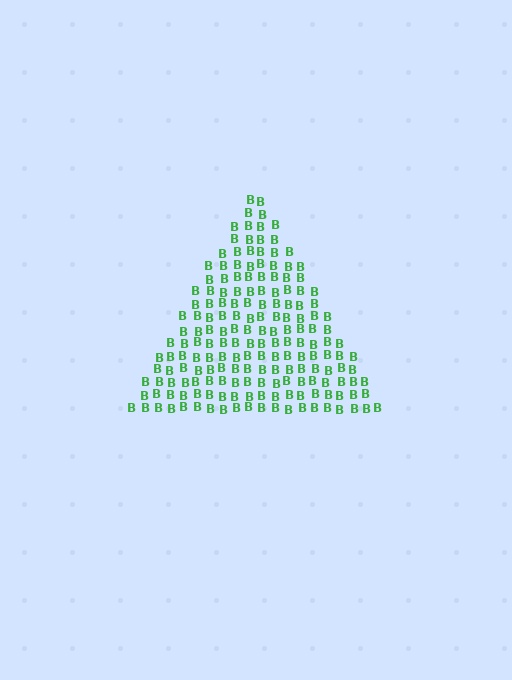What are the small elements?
The small elements are letter B's.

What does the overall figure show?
The overall figure shows a triangle.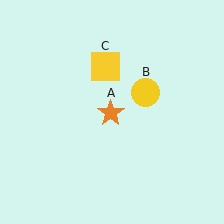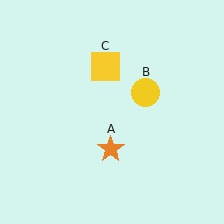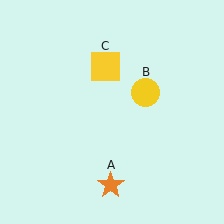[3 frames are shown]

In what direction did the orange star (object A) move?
The orange star (object A) moved down.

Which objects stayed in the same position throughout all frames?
Yellow circle (object B) and yellow square (object C) remained stationary.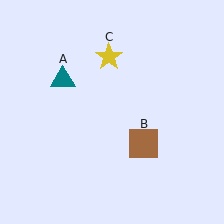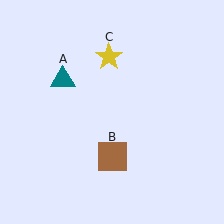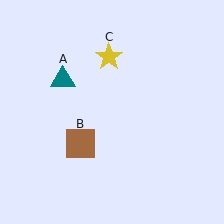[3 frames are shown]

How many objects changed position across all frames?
1 object changed position: brown square (object B).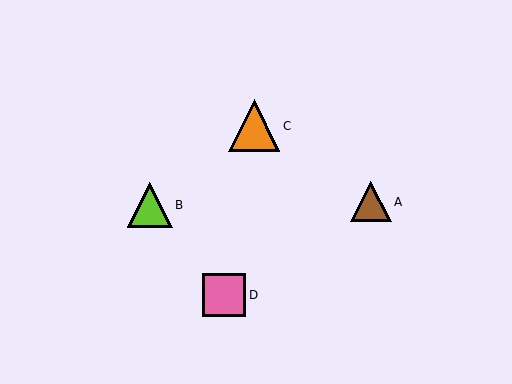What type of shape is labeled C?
Shape C is an orange triangle.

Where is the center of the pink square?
The center of the pink square is at (224, 295).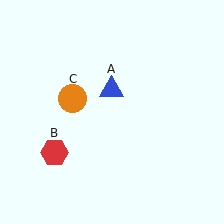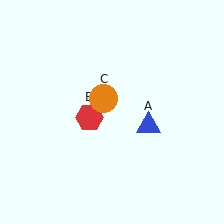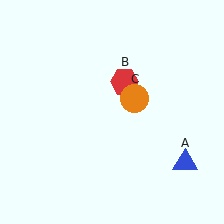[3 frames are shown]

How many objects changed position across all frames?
3 objects changed position: blue triangle (object A), red hexagon (object B), orange circle (object C).